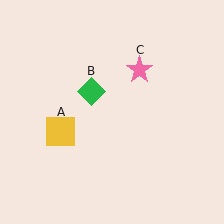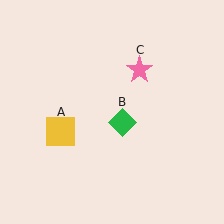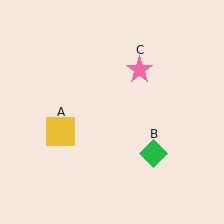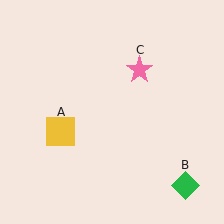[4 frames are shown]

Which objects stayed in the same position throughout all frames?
Yellow square (object A) and pink star (object C) remained stationary.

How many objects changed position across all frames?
1 object changed position: green diamond (object B).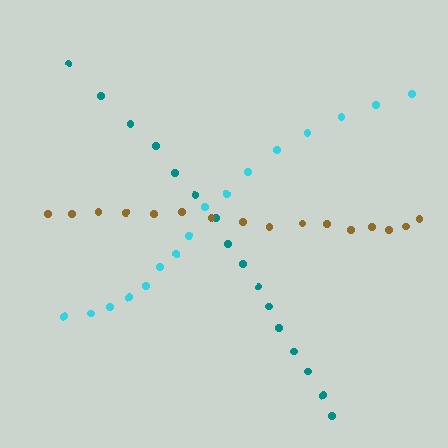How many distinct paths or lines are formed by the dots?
There are 3 distinct paths.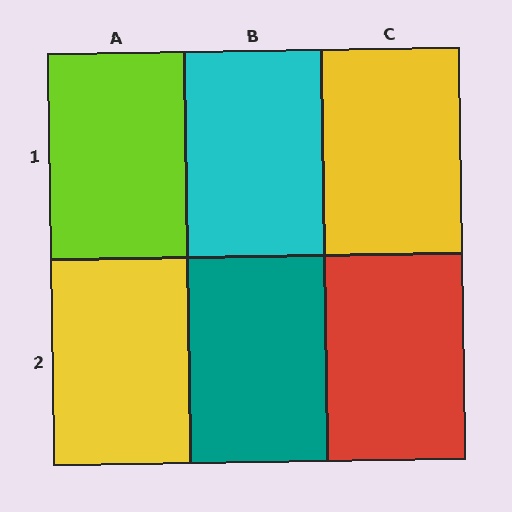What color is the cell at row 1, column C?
Yellow.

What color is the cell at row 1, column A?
Lime.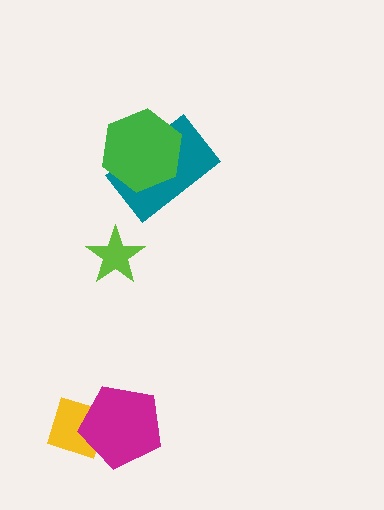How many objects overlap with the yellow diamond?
1 object overlaps with the yellow diamond.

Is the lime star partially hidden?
No, no other shape covers it.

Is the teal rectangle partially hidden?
Yes, it is partially covered by another shape.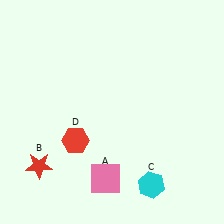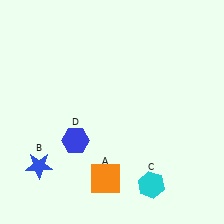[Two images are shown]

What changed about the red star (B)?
In Image 1, B is red. In Image 2, it changed to blue.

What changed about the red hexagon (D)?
In Image 1, D is red. In Image 2, it changed to blue.